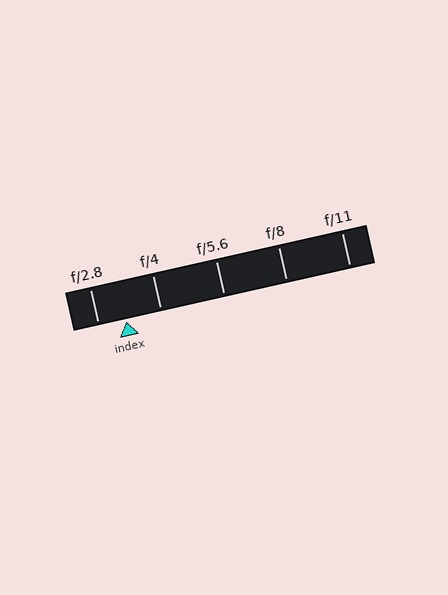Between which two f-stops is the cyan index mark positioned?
The index mark is between f/2.8 and f/4.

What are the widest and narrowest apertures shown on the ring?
The widest aperture shown is f/2.8 and the narrowest is f/11.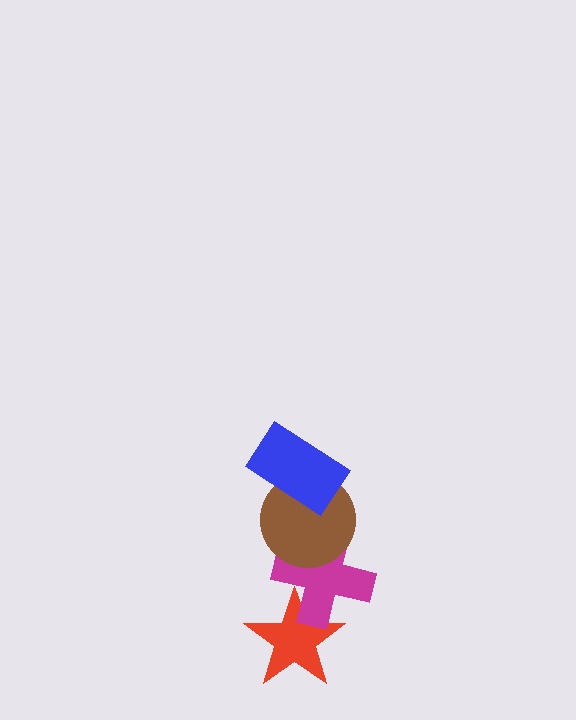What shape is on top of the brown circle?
The blue rectangle is on top of the brown circle.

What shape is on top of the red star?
The magenta cross is on top of the red star.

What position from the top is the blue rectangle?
The blue rectangle is 1st from the top.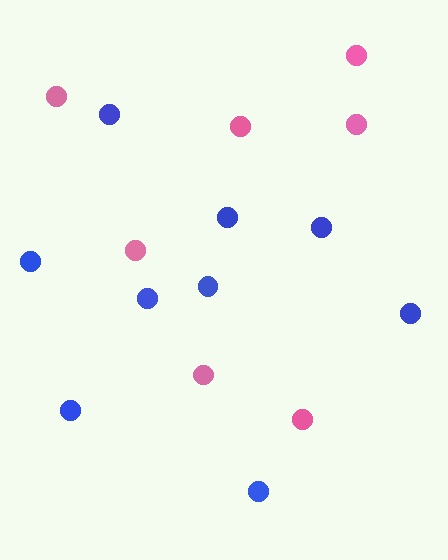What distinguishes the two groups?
There are 2 groups: one group of pink circles (7) and one group of blue circles (9).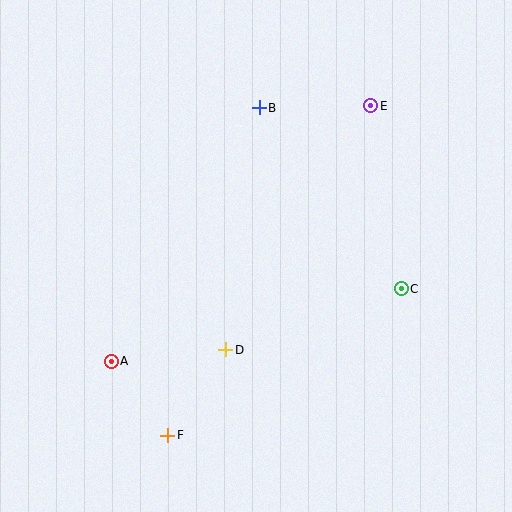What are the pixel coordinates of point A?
Point A is at (111, 361).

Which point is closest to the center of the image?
Point D at (226, 350) is closest to the center.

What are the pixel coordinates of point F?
Point F is at (168, 435).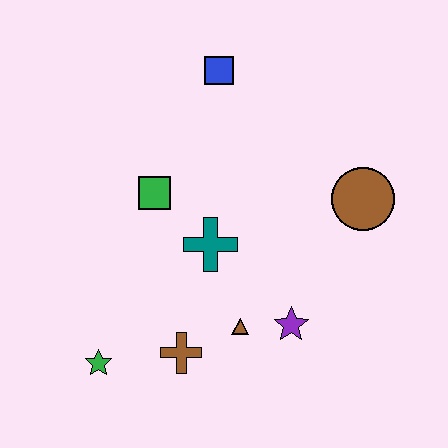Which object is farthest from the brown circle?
The green star is farthest from the brown circle.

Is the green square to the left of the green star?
No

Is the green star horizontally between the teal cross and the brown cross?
No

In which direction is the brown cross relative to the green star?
The brown cross is to the right of the green star.